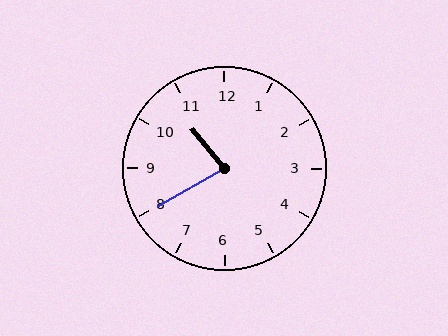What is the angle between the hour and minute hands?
Approximately 80 degrees.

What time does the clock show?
10:40.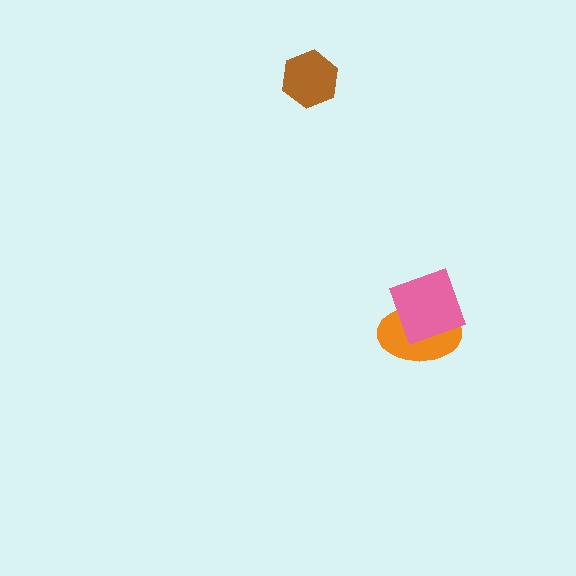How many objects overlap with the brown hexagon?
0 objects overlap with the brown hexagon.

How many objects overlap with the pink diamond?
1 object overlaps with the pink diamond.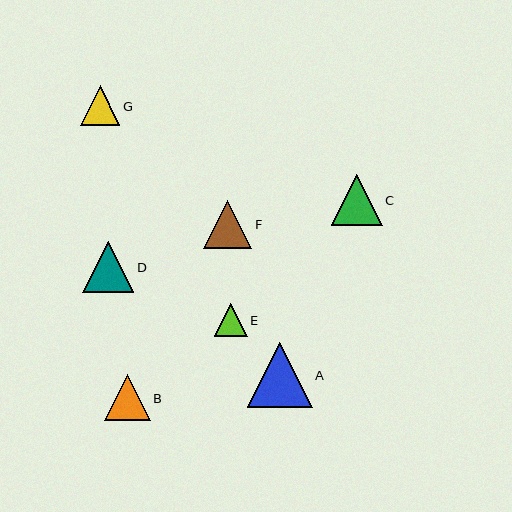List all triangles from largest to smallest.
From largest to smallest: A, D, C, F, B, G, E.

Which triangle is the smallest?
Triangle E is the smallest with a size of approximately 33 pixels.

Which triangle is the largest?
Triangle A is the largest with a size of approximately 65 pixels.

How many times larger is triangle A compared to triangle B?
Triangle A is approximately 1.4 times the size of triangle B.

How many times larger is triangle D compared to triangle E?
Triangle D is approximately 1.6 times the size of triangle E.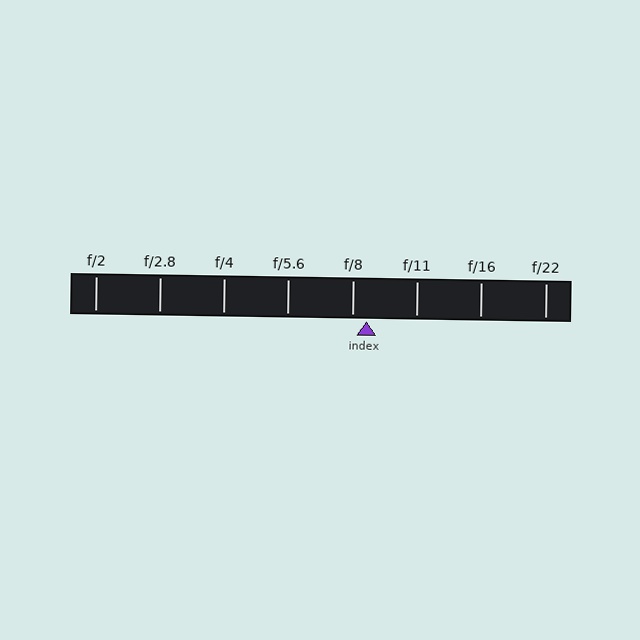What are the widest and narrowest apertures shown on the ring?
The widest aperture shown is f/2 and the narrowest is f/22.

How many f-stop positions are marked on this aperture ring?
There are 8 f-stop positions marked.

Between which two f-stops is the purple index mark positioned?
The index mark is between f/8 and f/11.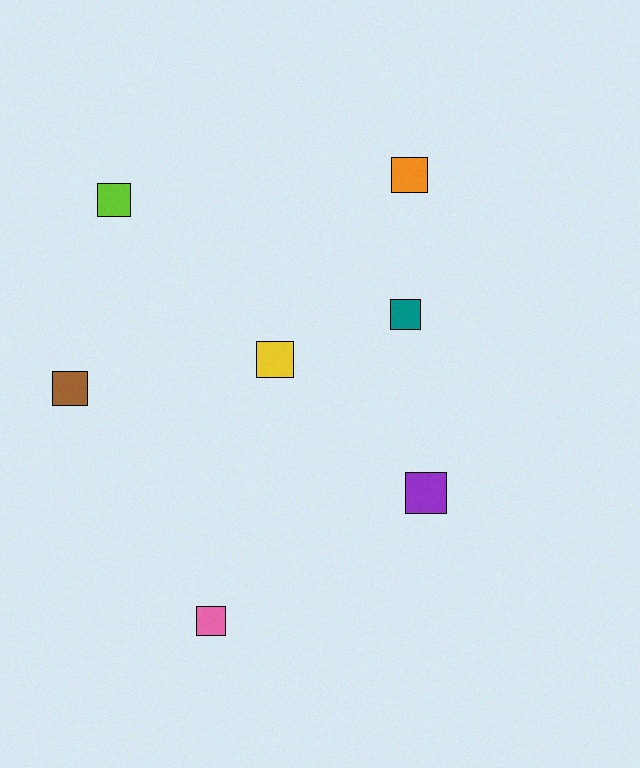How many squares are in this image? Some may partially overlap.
There are 7 squares.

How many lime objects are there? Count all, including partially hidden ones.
There is 1 lime object.